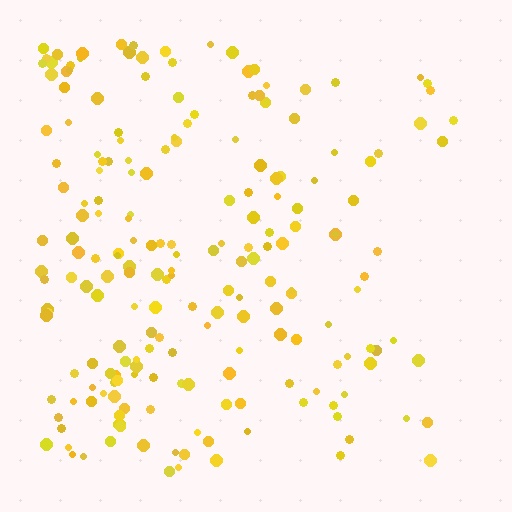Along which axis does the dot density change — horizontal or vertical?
Horizontal.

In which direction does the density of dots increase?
From right to left, with the left side densest.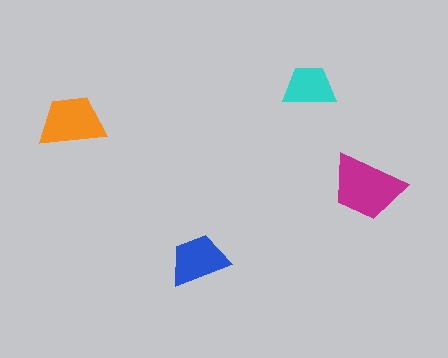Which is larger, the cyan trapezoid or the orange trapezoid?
The orange one.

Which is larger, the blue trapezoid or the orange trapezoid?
The orange one.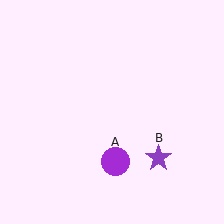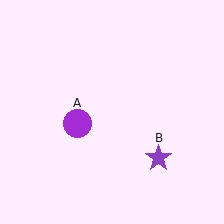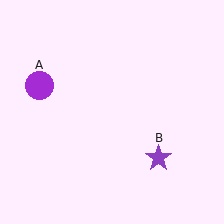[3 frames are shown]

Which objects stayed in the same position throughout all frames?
Purple star (object B) remained stationary.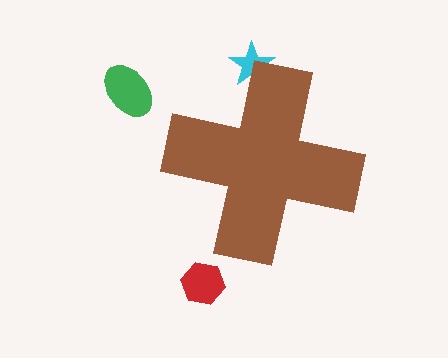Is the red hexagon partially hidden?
No, the red hexagon is fully visible.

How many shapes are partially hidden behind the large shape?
1 shape is partially hidden.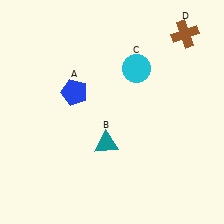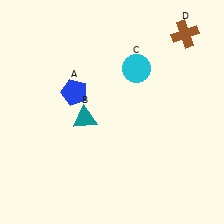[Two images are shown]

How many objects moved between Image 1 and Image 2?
1 object moved between the two images.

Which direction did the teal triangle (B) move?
The teal triangle (B) moved up.